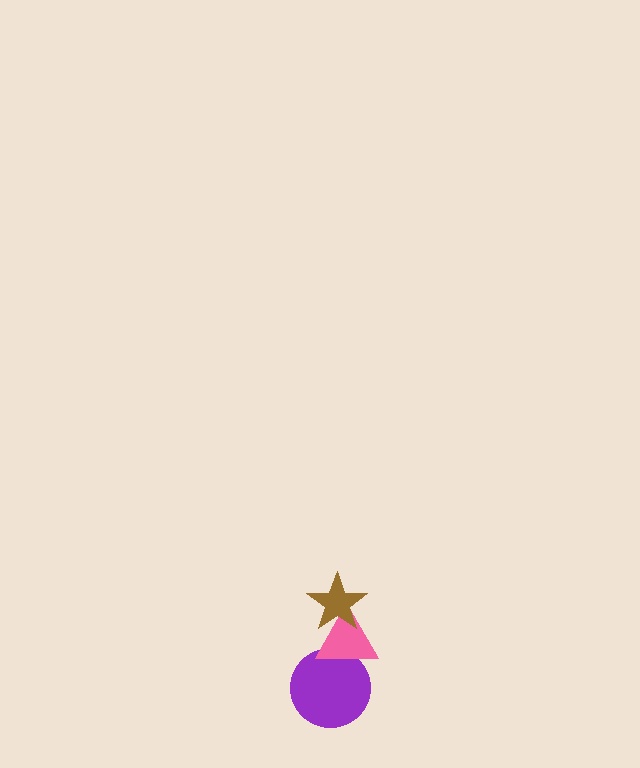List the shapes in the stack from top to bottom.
From top to bottom: the brown star, the pink triangle, the purple circle.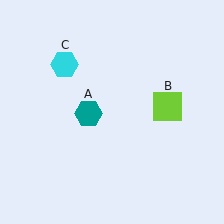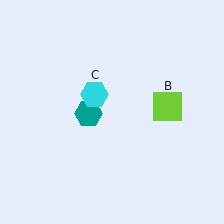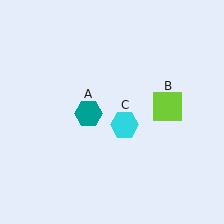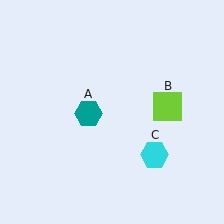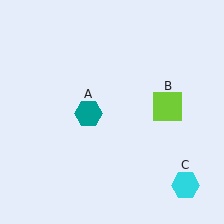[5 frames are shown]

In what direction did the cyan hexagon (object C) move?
The cyan hexagon (object C) moved down and to the right.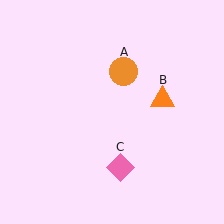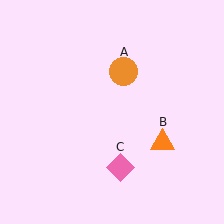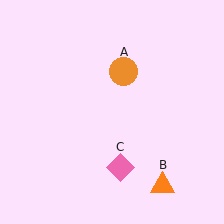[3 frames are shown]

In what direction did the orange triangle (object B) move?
The orange triangle (object B) moved down.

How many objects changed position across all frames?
1 object changed position: orange triangle (object B).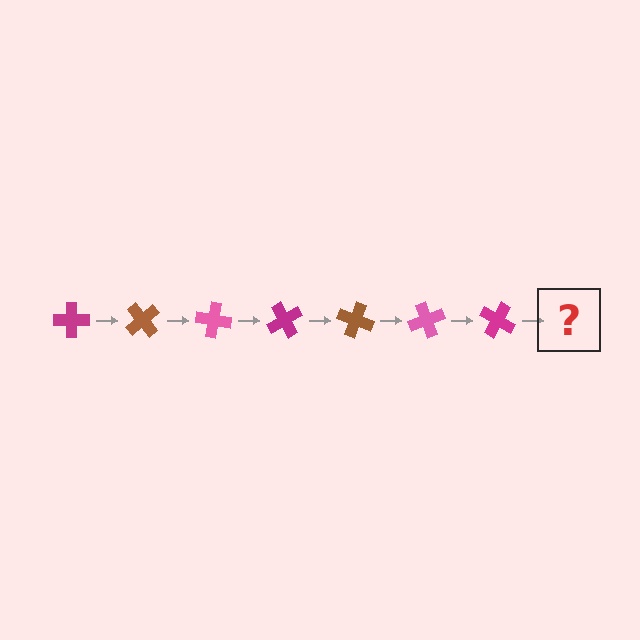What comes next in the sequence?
The next element should be a brown cross, rotated 350 degrees from the start.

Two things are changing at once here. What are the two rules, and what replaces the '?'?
The two rules are that it rotates 50 degrees each step and the color cycles through magenta, brown, and pink. The '?' should be a brown cross, rotated 350 degrees from the start.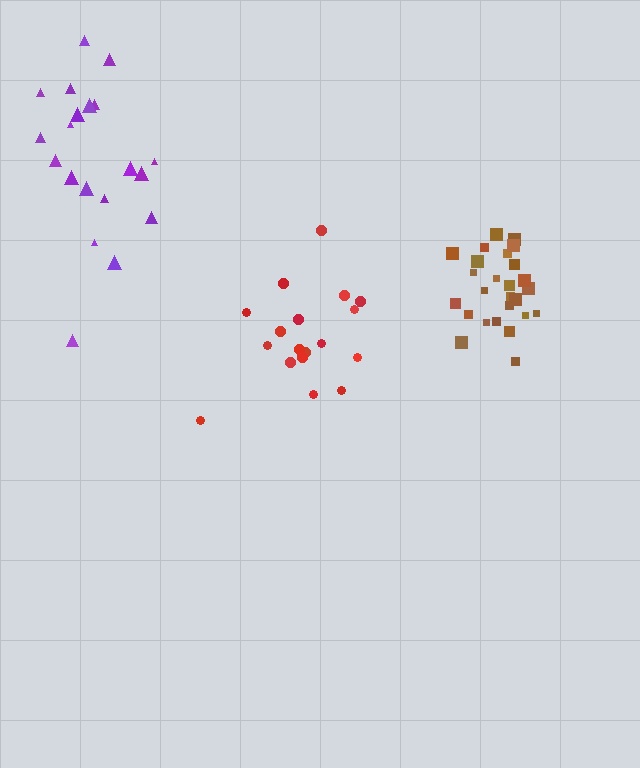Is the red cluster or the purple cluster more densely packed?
Red.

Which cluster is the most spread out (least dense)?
Purple.